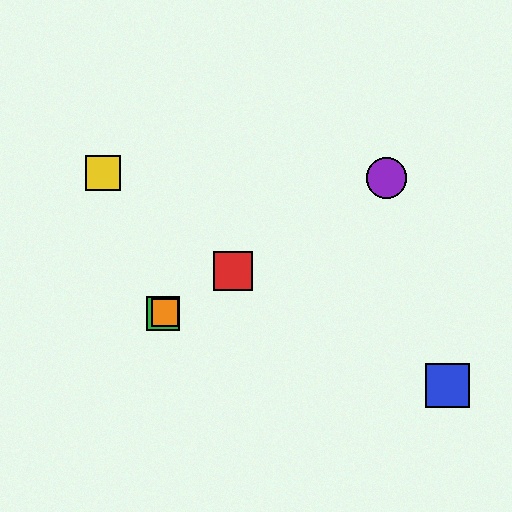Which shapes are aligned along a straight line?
The red square, the green square, the purple circle, the orange square are aligned along a straight line.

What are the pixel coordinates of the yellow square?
The yellow square is at (103, 173).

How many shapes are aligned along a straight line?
4 shapes (the red square, the green square, the purple circle, the orange square) are aligned along a straight line.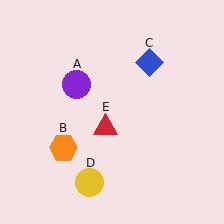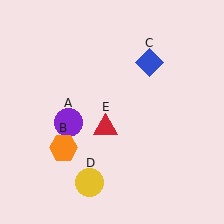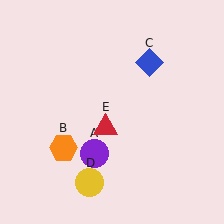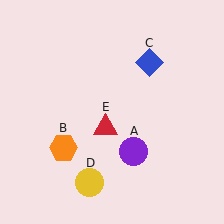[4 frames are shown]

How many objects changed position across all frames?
1 object changed position: purple circle (object A).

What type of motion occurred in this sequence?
The purple circle (object A) rotated counterclockwise around the center of the scene.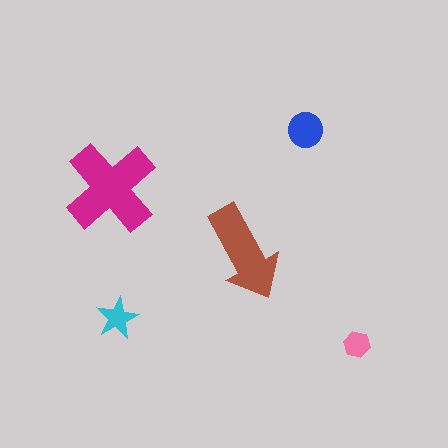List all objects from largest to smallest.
The magenta cross, the brown arrow, the blue circle, the cyan star, the pink hexagon.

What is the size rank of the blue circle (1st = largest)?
3rd.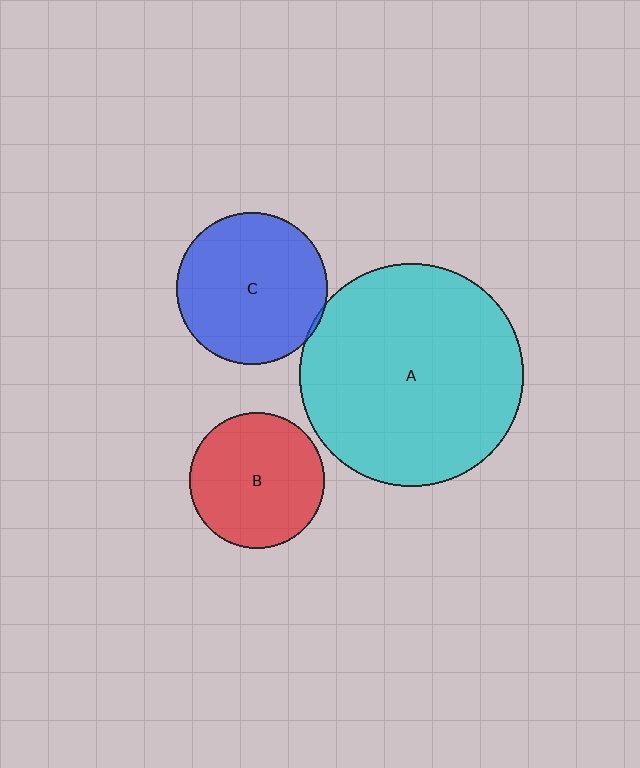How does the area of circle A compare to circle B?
Approximately 2.7 times.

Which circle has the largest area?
Circle A (cyan).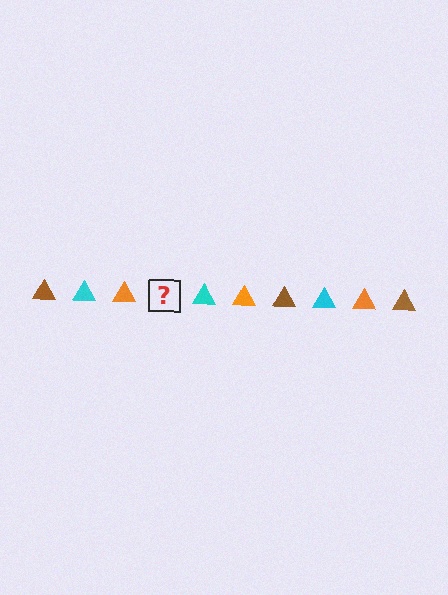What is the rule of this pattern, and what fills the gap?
The rule is that the pattern cycles through brown, cyan, orange triangles. The gap should be filled with a brown triangle.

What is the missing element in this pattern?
The missing element is a brown triangle.